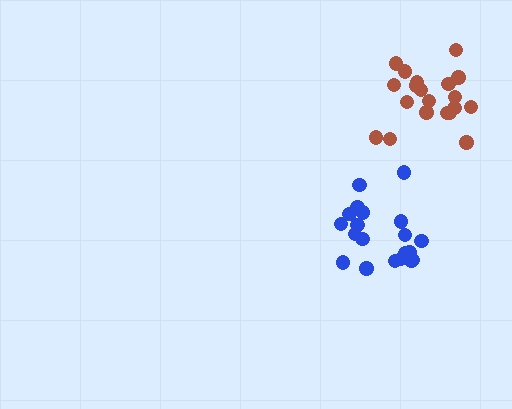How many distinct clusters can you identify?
There are 2 distinct clusters.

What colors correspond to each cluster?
The clusters are colored: brown, blue.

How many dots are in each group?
Group 1: 20 dots, Group 2: 20 dots (40 total).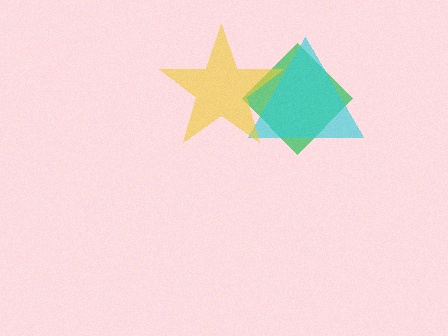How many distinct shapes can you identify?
There are 3 distinct shapes: a green diamond, a cyan triangle, a yellow star.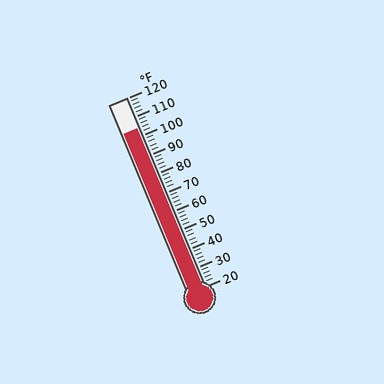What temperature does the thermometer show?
The thermometer shows approximately 104°F.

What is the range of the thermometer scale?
The thermometer scale ranges from 20°F to 120°F.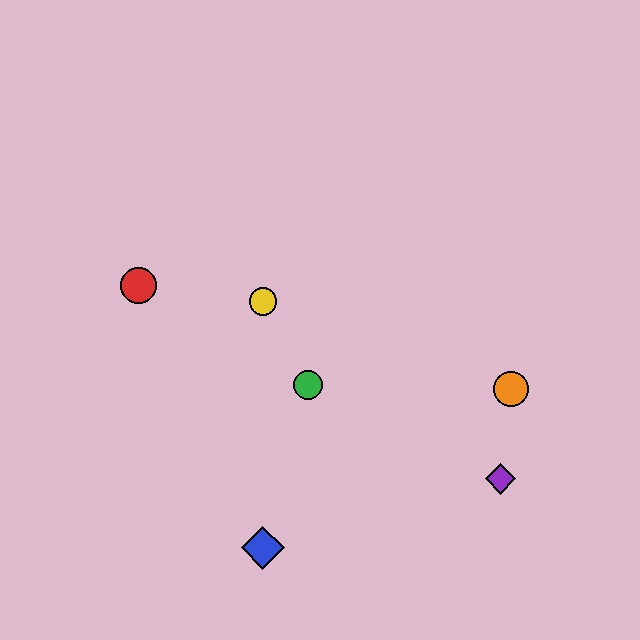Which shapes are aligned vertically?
The blue diamond, the yellow circle are aligned vertically.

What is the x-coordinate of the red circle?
The red circle is at x≈139.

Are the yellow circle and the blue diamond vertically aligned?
Yes, both are at x≈263.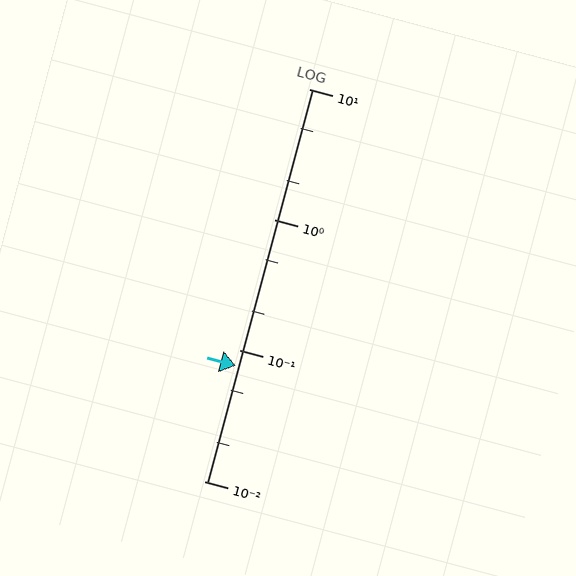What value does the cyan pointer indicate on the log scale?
The pointer indicates approximately 0.077.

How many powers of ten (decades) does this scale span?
The scale spans 3 decades, from 0.01 to 10.